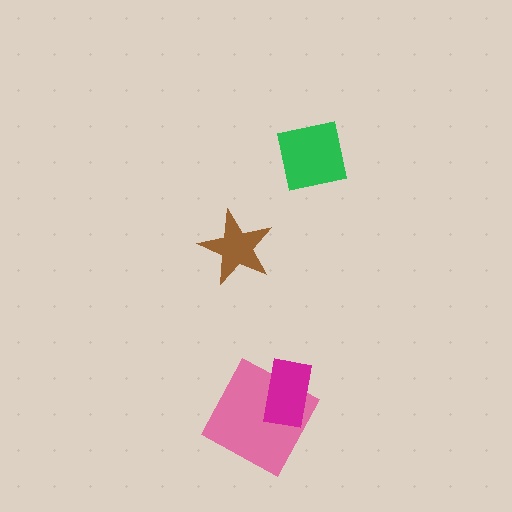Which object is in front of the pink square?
The magenta rectangle is in front of the pink square.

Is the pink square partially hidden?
Yes, it is partially covered by another shape.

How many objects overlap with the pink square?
1 object overlaps with the pink square.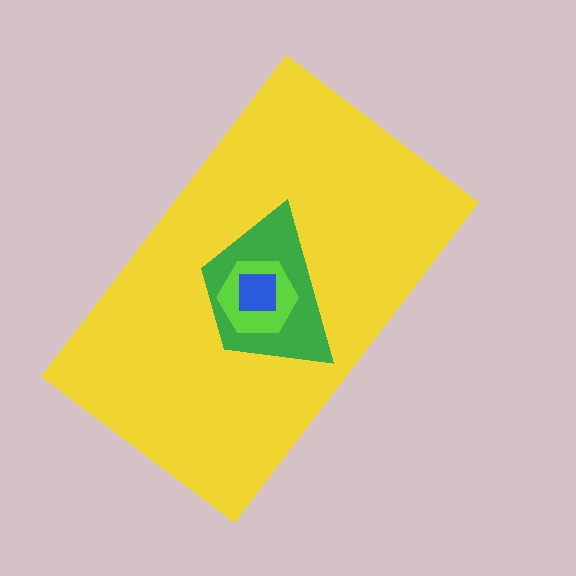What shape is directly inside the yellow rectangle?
The green trapezoid.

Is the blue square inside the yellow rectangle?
Yes.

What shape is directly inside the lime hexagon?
The blue square.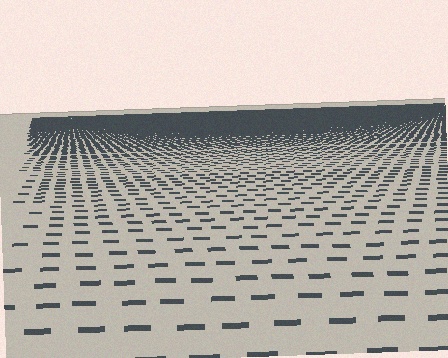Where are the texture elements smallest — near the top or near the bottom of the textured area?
Near the top.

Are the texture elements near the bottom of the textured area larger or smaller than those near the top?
Larger. Near the bottom, elements are closer to the viewer and appear at a bigger on-screen size.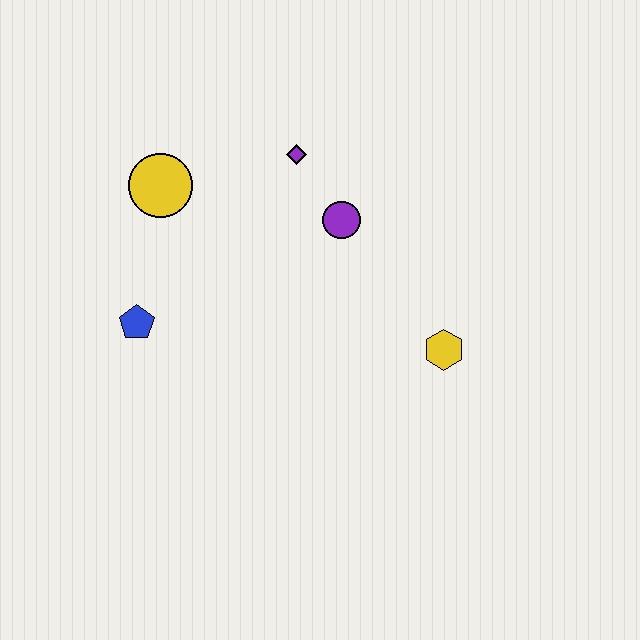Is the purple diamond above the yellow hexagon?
Yes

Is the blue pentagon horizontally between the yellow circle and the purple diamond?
No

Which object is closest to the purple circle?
The purple diamond is closest to the purple circle.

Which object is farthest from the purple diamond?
The yellow hexagon is farthest from the purple diamond.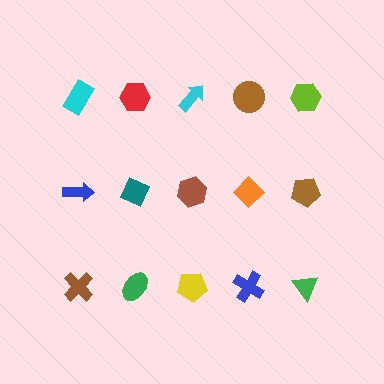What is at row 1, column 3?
A cyan arrow.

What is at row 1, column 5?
A lime hexagon.